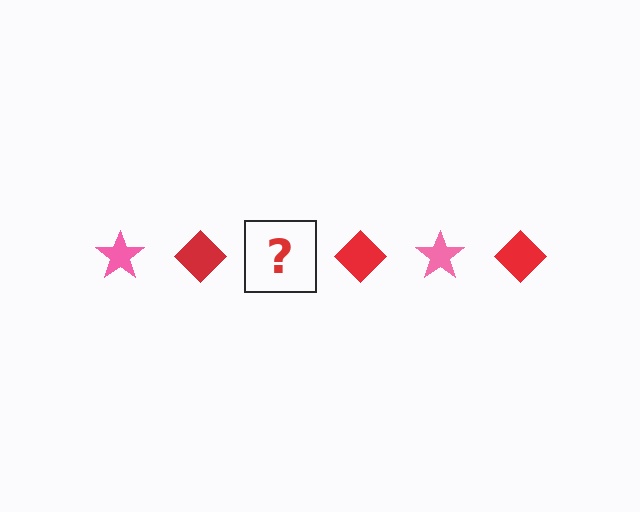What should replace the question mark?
The question mark should be replaced with a pink star.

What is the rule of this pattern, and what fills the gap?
The rule is that the pattern alternates between pink star and red diamond. The gap should be filled with a pink star.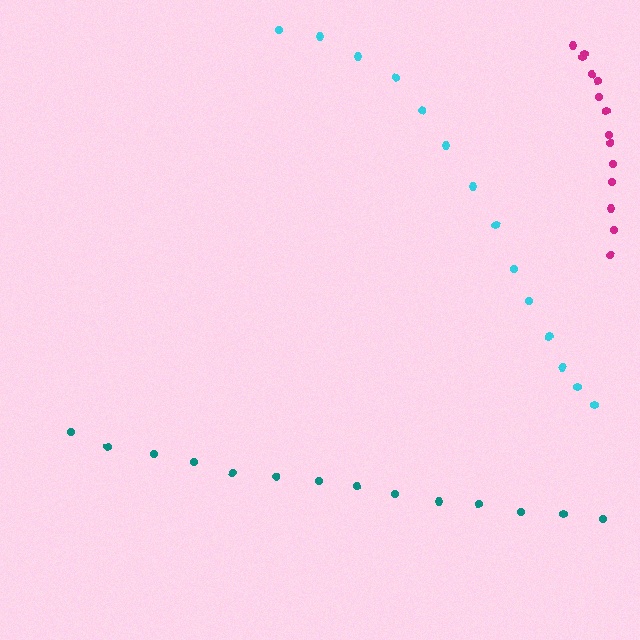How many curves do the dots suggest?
There are 3 distinct paths.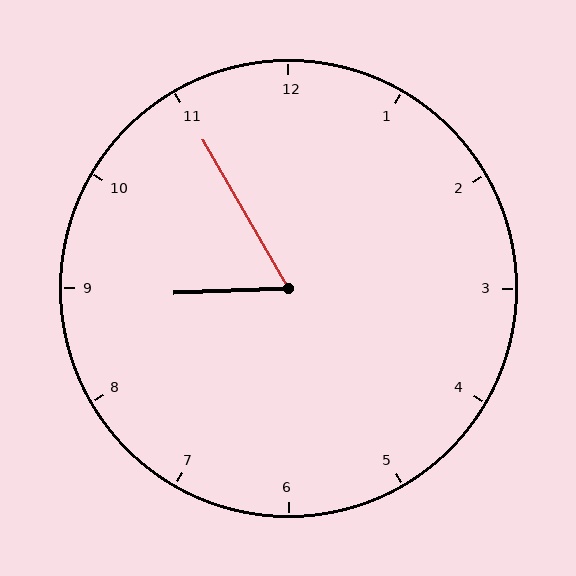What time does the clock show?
8:55.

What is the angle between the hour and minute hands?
Approximately 62 degrees.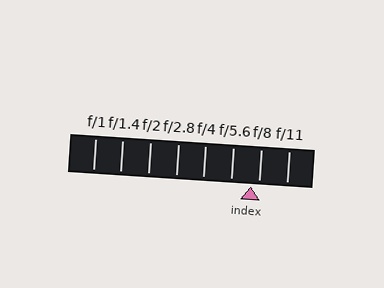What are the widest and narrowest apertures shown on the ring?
The widest aperture shown is f/1 and the narrowest is f/11.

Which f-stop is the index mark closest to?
The index mark is closest to f/8.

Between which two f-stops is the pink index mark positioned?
The index mark is between f/5.6 and f/8.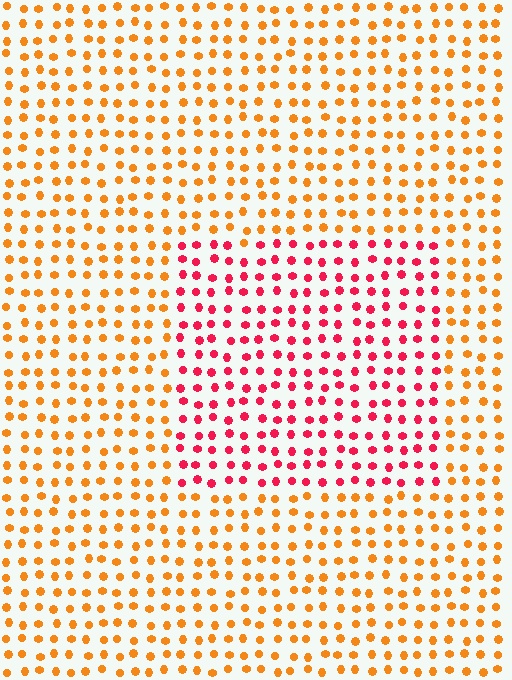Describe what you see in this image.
The image is filled with small orange elements in a uniform arrangement. A rectangle-shaped region is visible where the elements are tinted to a slightly different hue, forming a subtle color boundary.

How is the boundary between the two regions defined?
The boundary is defined purely by a slight shift in hue (about 46 degrees). Spacing, size, and orientation are identical on both sides.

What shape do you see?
I see a rectangle.